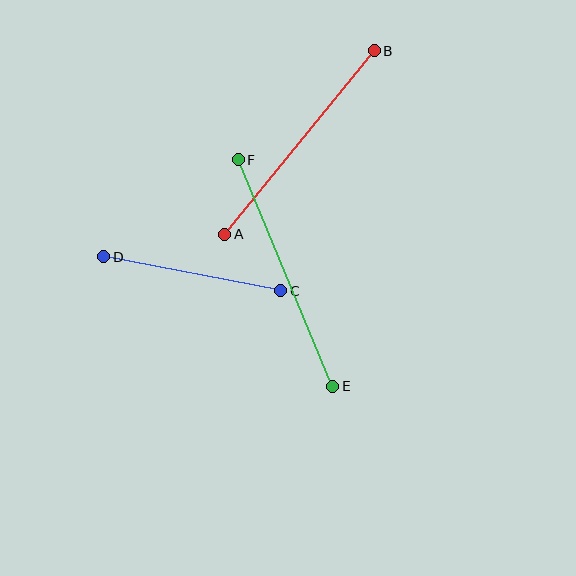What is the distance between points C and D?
The distance is approximately 181 pixels.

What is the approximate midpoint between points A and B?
The midpoint is at approximately (299, 142) pixels.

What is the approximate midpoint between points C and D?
The midpoint is at approximately (192, 274) pixels.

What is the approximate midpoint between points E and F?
The midpoint is at approximately (285, 273) pixels.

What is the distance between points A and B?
The distance is approximately 237 pixels.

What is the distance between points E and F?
The distance is approximately 246 pixels.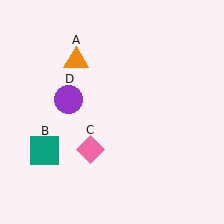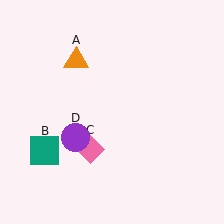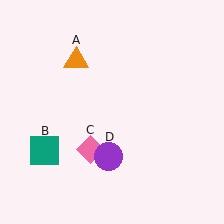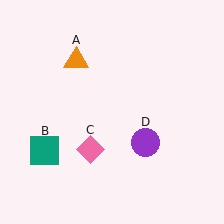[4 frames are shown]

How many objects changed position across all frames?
1 object changed position: purple circle (object D).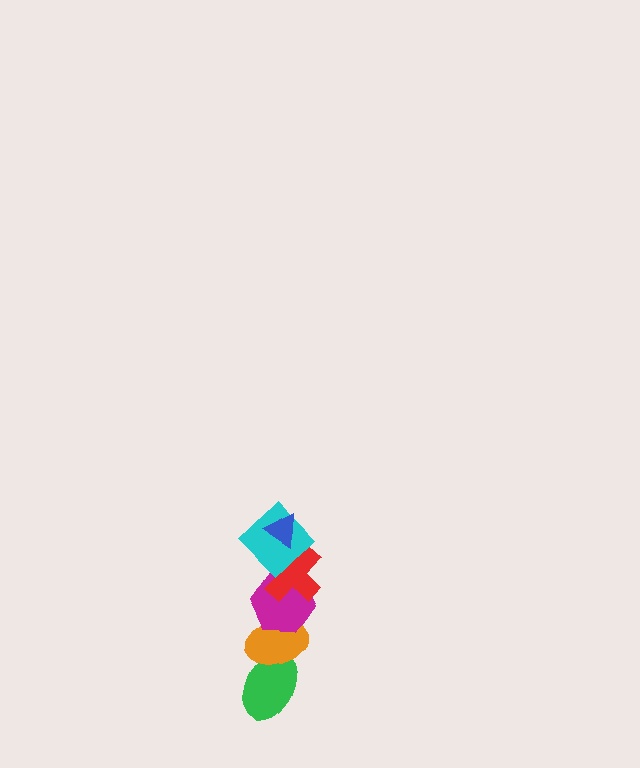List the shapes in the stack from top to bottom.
From top to bottom: the blue triangle, the cyan diamond, the red cross, the magenta hexagon, the orange ellipse, the green ellipse.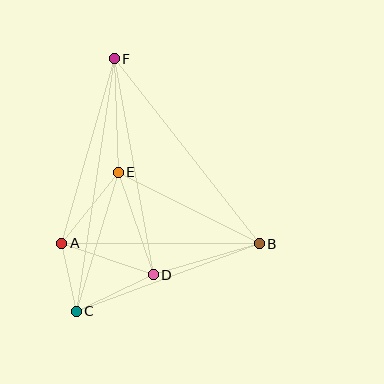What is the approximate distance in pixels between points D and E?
The distance between D and E is approximately 108 pixels.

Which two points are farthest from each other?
Points C and F are farthest from each other.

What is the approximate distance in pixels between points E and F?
The distance between E and F is approximately 113 pixels.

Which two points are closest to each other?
Points A and C are closest to each other.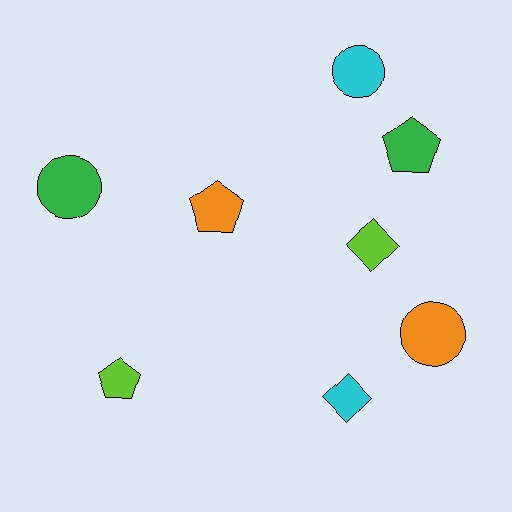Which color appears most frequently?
Cyan, with 2 objects.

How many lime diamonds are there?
There is 1 lime diamond.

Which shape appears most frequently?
Pentagon, with 3 objects.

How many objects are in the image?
There are 8 objects.